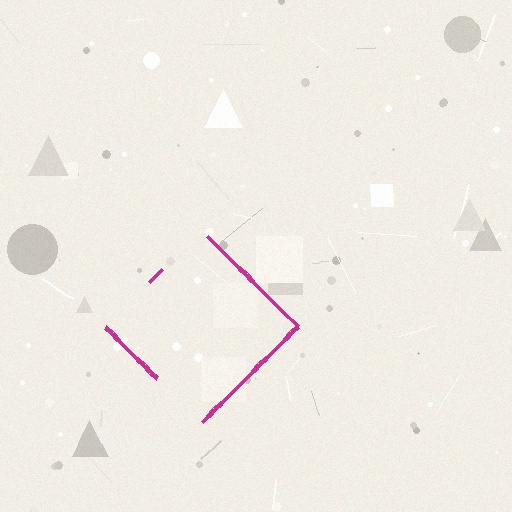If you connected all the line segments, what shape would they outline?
They would outline a diamond.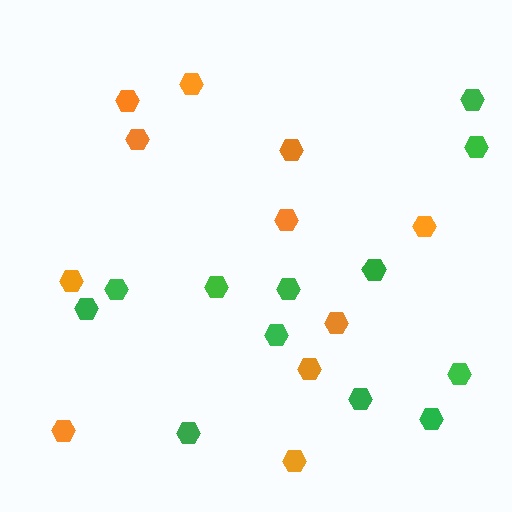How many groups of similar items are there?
There are 2 groups: one group of orange hexagons (11) and one group of green hexagons (12).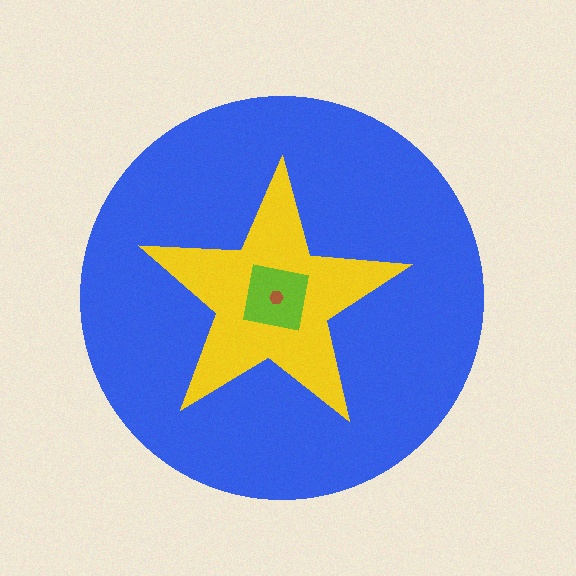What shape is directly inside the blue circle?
The yellow star.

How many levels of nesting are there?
4.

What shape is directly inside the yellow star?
The lime square.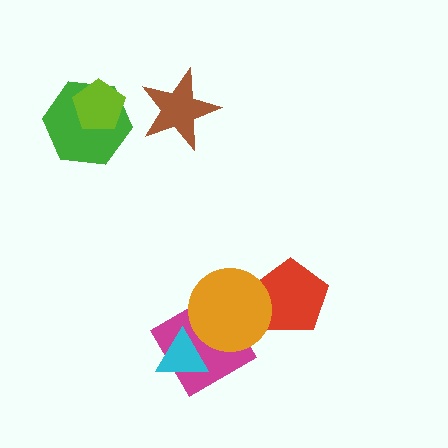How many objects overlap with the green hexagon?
1 object overlaps with the green hexagon.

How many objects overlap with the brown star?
0 objects overlap with the brown star.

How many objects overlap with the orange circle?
2 objects overlap with the orange circle.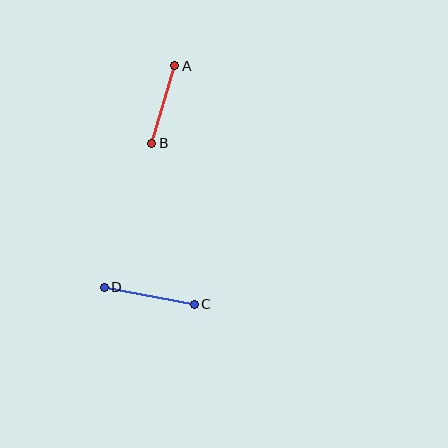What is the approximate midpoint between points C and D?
The midpoint is at approximately (149, 296) pixels.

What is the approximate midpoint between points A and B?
The midpoint is at approximately (163, 104) pixels.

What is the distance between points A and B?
The distance is approximately 81 pixels.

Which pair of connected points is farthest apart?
Points C and D are farthest apart.